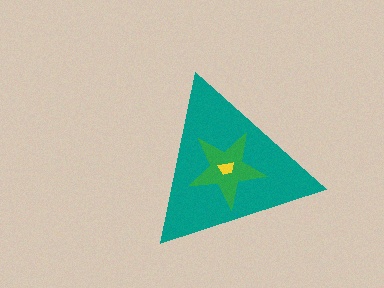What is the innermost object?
The yellow trapezoid.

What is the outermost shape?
The teal triangle.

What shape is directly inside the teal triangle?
The green star.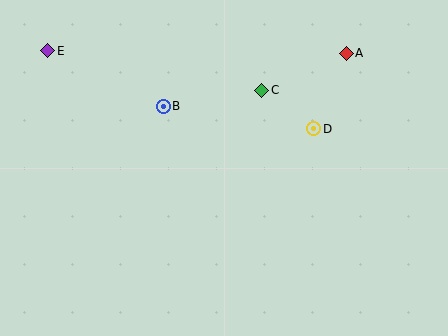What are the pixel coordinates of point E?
Point E is at (48, 51).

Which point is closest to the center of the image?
Point C at (262, 90) is closest to the center.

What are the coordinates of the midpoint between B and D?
The midpoint between B and D is at (239, 118).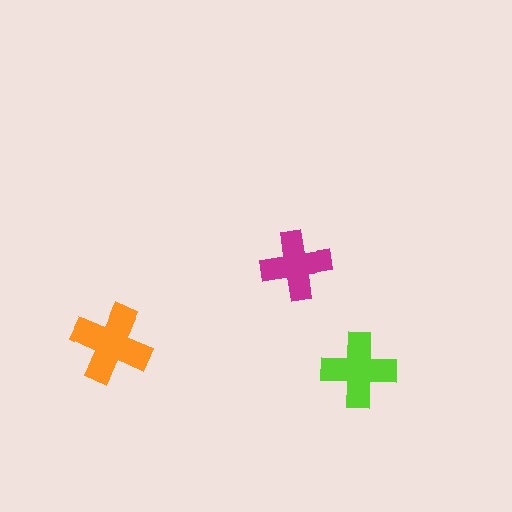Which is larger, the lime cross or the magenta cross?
The lime one.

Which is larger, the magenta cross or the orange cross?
The orange one.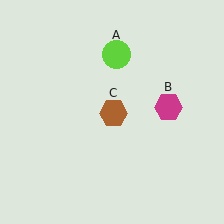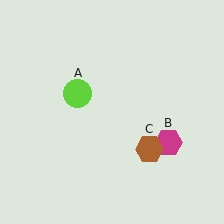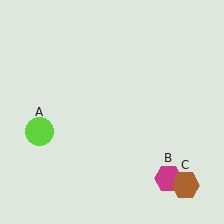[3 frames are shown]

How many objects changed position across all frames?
3 objects changed position: lime circle (object A), magenta hexagon (object B), brown hexagon (object C).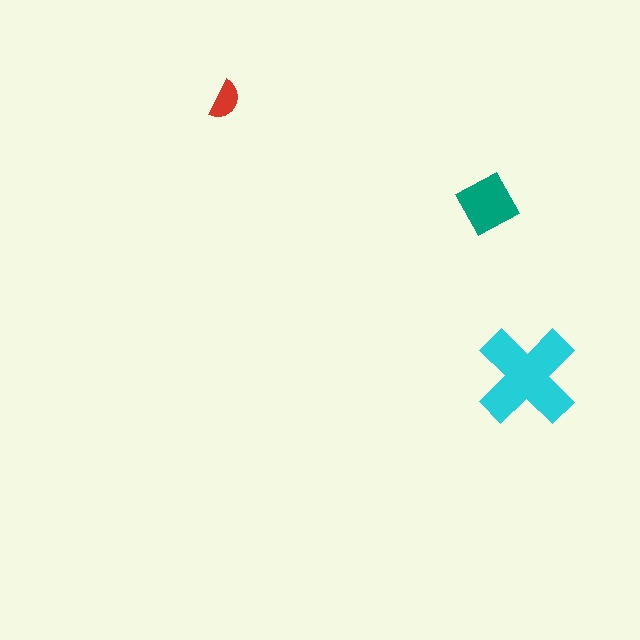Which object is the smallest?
The red semicircle.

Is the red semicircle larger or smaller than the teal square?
Smaller.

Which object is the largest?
The cyan cross.